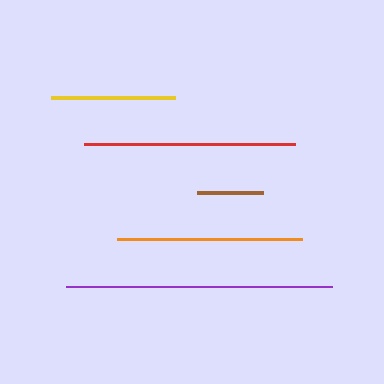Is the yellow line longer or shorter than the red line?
The red line is longer than the yellow line.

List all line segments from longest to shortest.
From longest to shortest: purple, red, orange, yellow, brown.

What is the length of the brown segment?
The brown segment is approximately 66 pixels long.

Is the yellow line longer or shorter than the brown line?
The yellow line is longer than the brown line.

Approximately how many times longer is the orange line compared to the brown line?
The orange line is approximately 2.8 times the length of the brown line.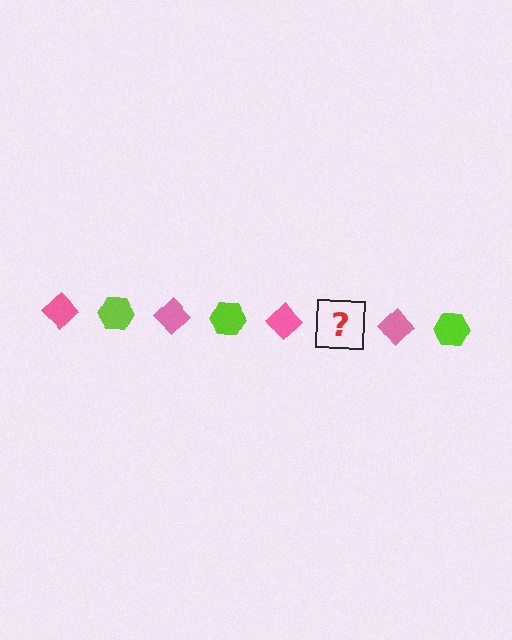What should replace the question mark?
The question mark should be replaced with a lime hexagon.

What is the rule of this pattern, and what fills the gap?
The rule is that the pattern alternates between pink diamond and lime hexagon. The gap should be filled with a lime hexagon.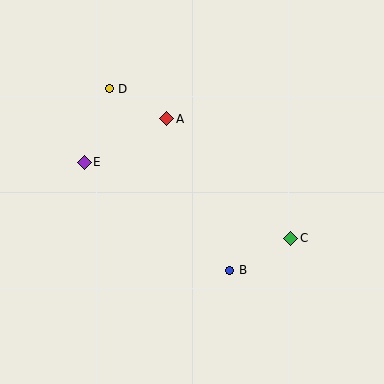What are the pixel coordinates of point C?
Point C is at (291, 238).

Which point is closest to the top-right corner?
Point A is closest to the top-right corner.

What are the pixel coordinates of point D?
Point D is at (109, 89).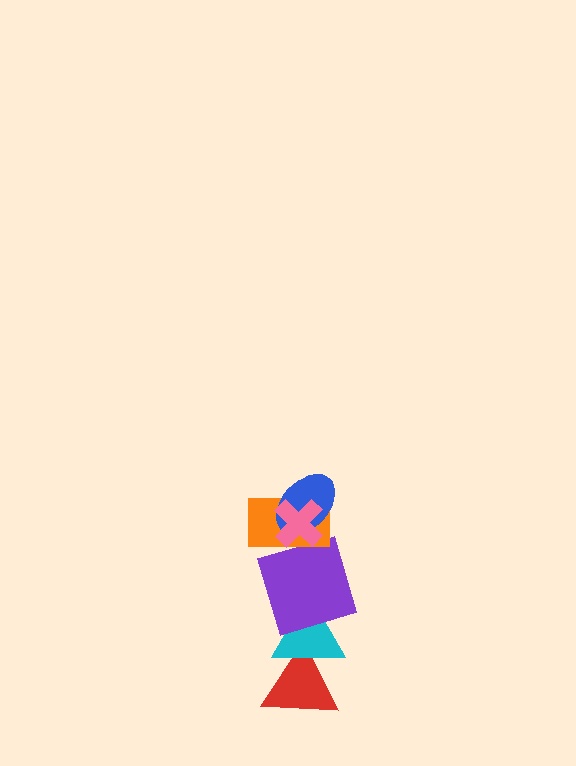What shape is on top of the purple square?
The orange rectangle is on top of the purple square.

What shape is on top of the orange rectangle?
The blue ellipse is on top of the orange rectangle.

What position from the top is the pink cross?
The pink cross is 1st from the top.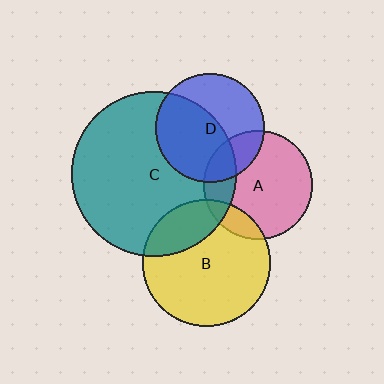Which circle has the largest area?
Circle C (teal).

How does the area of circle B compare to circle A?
Approximately 1.4 times.